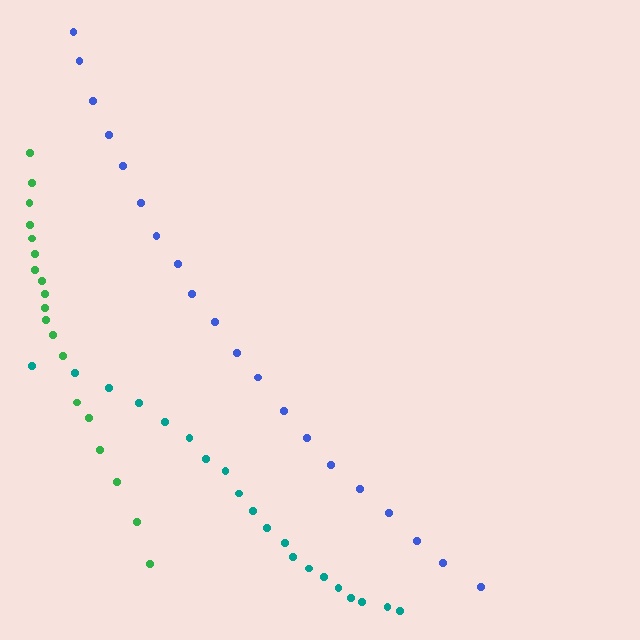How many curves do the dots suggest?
There are 3 distinct paths.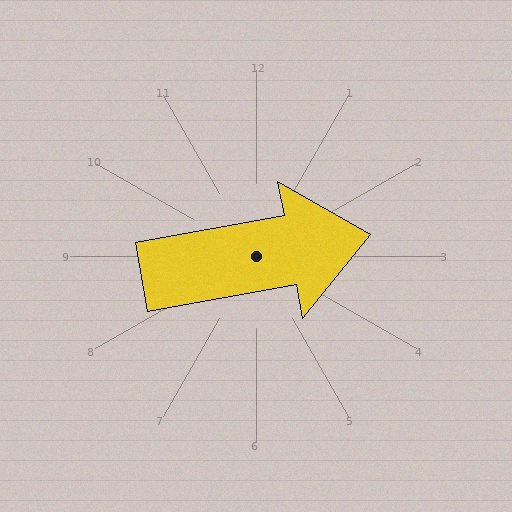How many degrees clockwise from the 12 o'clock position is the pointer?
Approximately 80 degrees.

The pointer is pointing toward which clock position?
Roughly 3 o'clock.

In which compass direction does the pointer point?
East.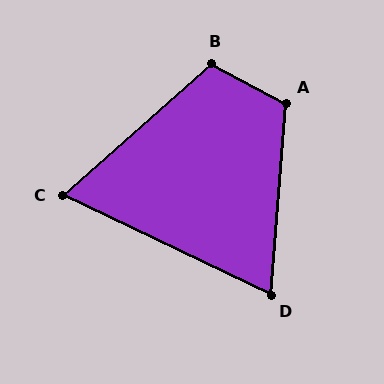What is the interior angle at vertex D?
Approximately 69 degrees (acute).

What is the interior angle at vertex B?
Approximately 111 degrees (obtuse).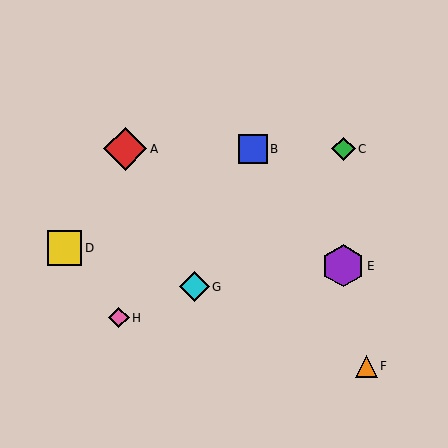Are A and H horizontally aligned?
No, A is at y≈149 and H is at y≈318.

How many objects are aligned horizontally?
3 objects (A, B, C) are aligned horizontally.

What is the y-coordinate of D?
Object D is at y≈248.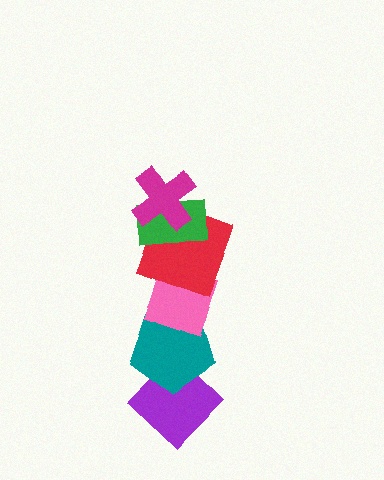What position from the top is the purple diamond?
The purple diamond is 6th from the top.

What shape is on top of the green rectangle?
The magenta cross is on top of the green rectangle.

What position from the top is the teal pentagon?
The teal pentagon is 5th from the top.